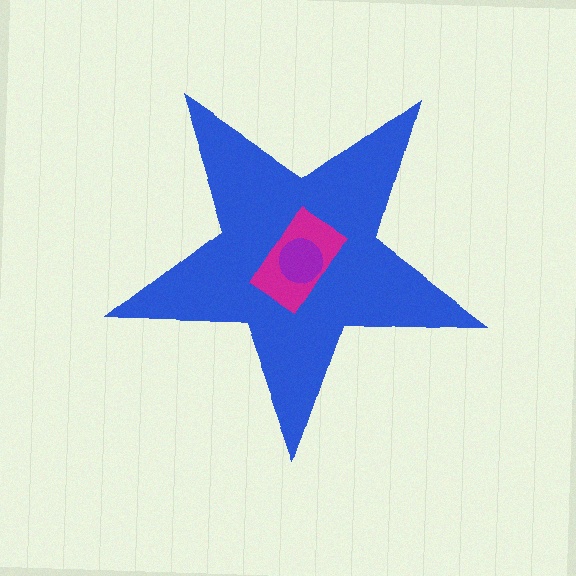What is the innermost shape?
The purple circle.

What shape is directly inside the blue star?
The magenta rectangle.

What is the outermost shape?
The blue star.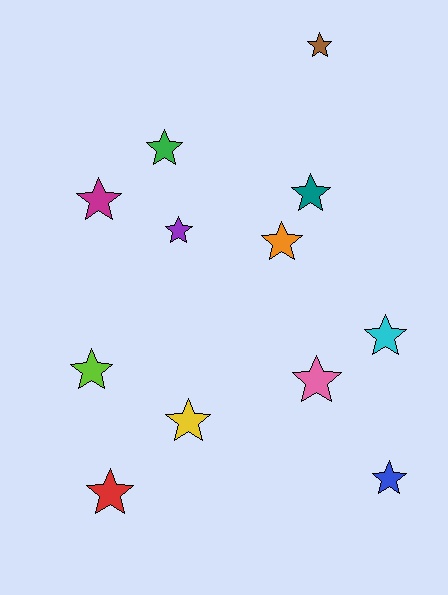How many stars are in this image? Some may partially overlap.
There are 12 stars.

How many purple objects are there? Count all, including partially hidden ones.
There is 1 purple object.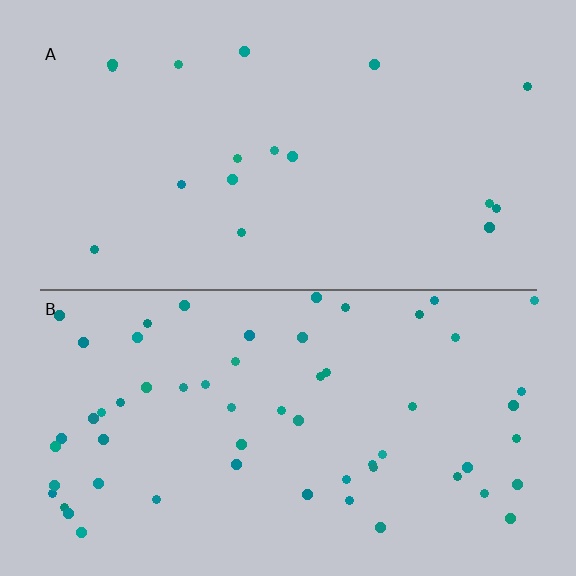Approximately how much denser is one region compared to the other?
Approximately 3.4× — region B over region A.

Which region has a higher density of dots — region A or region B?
B (the bottom).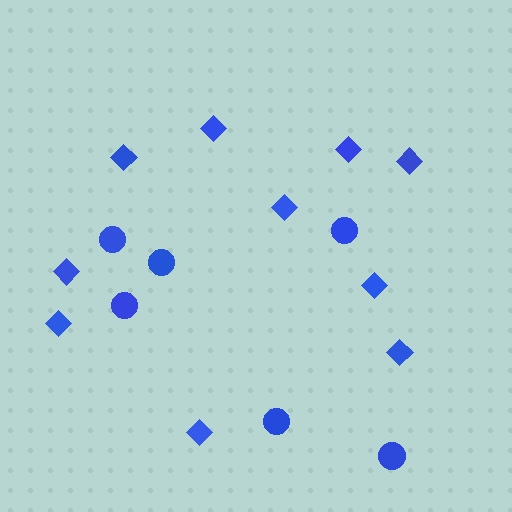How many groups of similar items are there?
There are 2 groups: one group of diamonds (10) and one group of circles (6).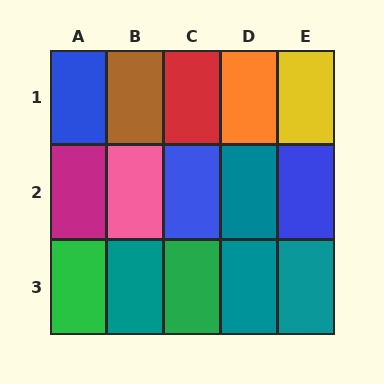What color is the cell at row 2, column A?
Magenta.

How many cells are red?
1 cell is red.